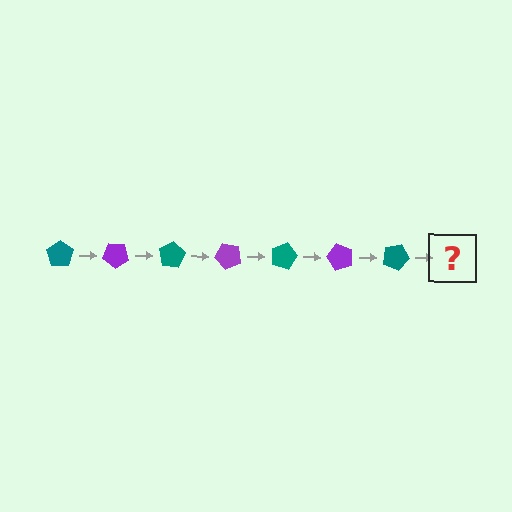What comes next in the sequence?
The next element should be a purple pentagon, rotated 280 degrees from the start.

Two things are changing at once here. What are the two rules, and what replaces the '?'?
The two rules are that it rotates 40 degrees each step and the color cycles through teal and purple. The '?' should be a purple pentagon, rotated 280 degrees from the start.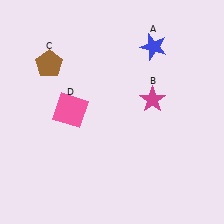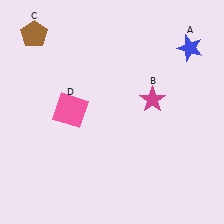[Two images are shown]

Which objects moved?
The objects that moved are: the blue star (A), the brown pentagon (C).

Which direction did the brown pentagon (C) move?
The brown pentagon (C) moved up.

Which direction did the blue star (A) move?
The blue star (A) moved right.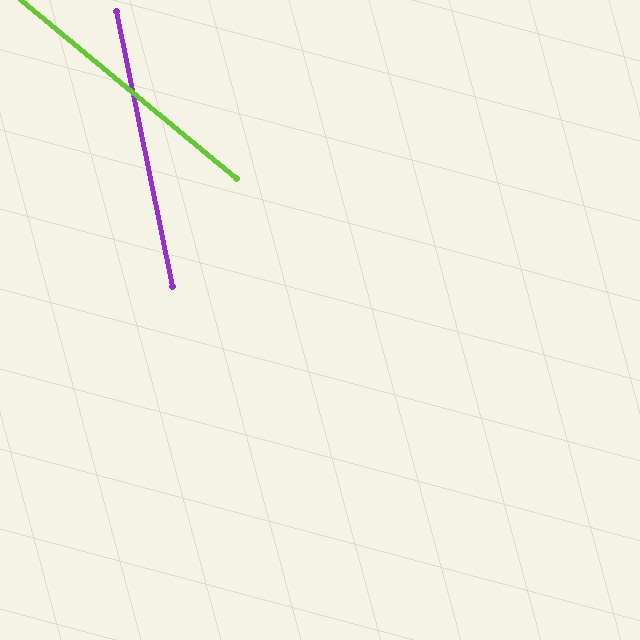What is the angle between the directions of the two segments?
Approximately 39 degrees.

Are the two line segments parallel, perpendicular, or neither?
Neither parallel nor perpendicular — they differ by about 39°.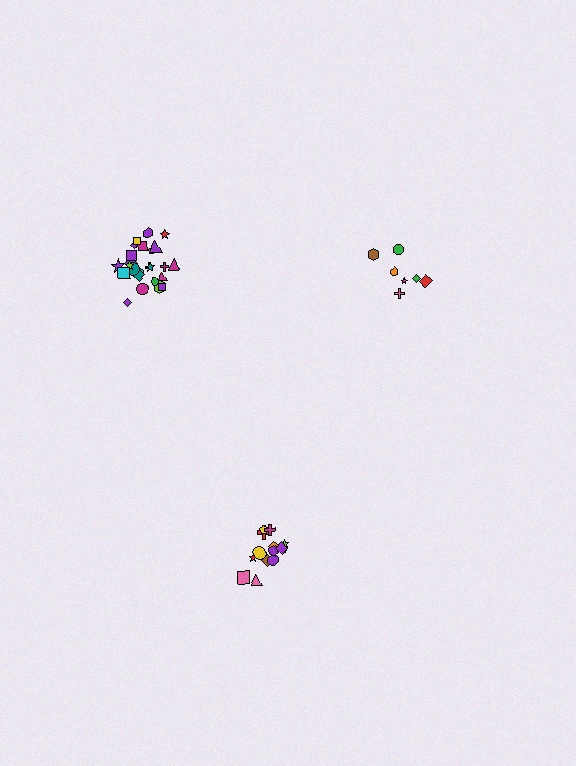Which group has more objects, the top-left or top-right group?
The top-left group.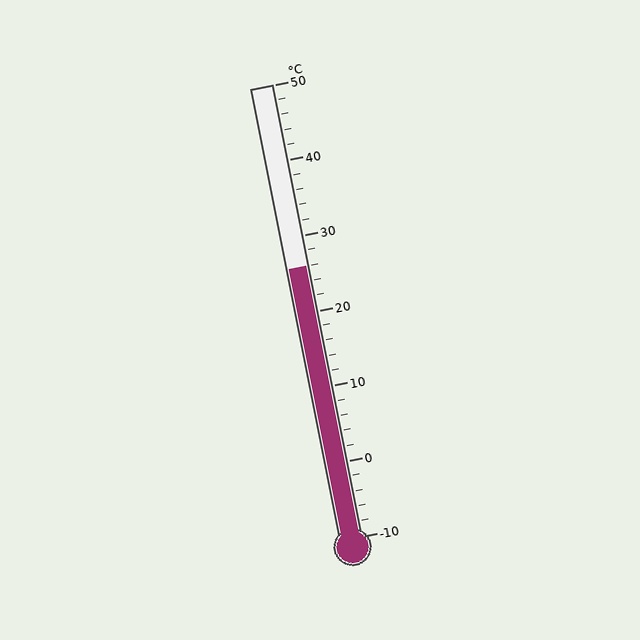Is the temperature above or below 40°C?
The temperature is below 40°C.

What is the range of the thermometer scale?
The thermometer scale ranges from -10°C to 50°C.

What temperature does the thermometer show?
The thermometer shows approximately 26°C.